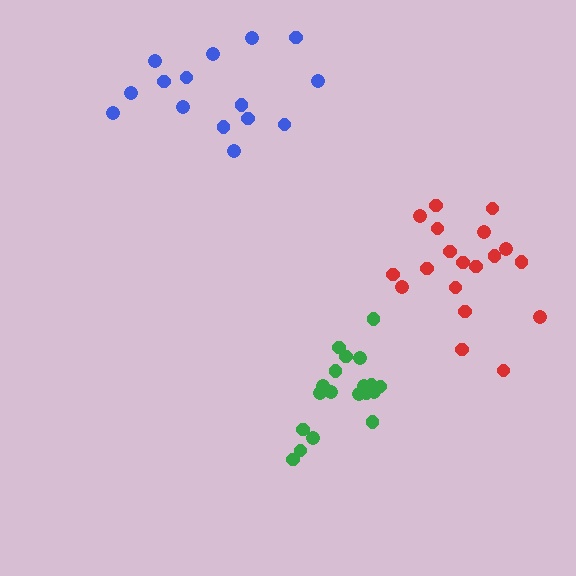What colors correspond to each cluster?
The clusters are colored: red, green, blue.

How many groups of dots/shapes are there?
There are 3 groups.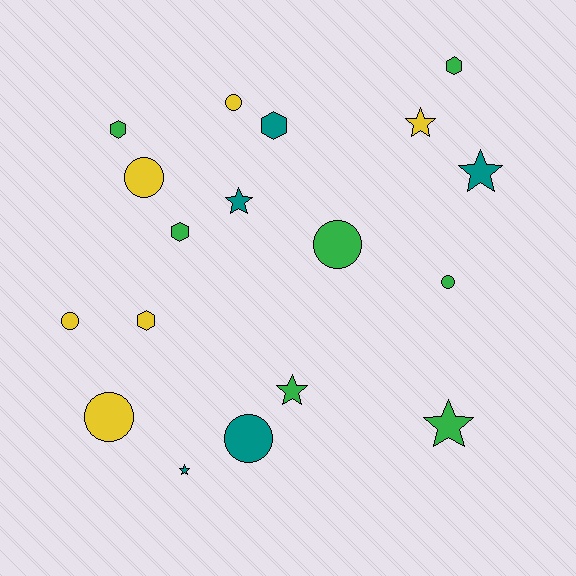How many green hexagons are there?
There are 3 green hexagons.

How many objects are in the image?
There are 18 objects.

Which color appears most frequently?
Green, with 7 objects.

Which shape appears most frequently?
Circle, with 7 objects.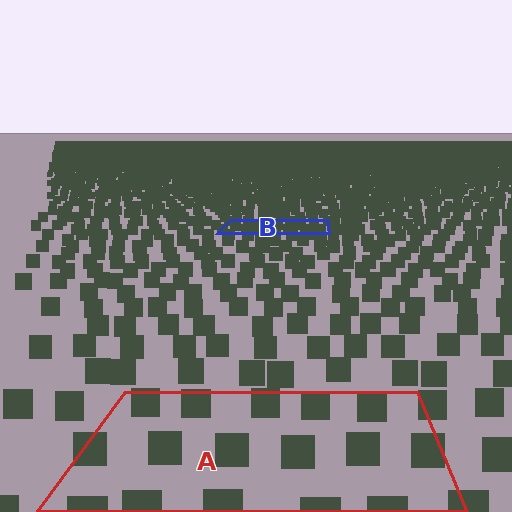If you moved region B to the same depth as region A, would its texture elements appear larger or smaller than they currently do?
They would appear larger. At a closer depth, the same texture elements are projected at a bigger on-screen size.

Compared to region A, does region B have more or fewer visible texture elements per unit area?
Region B has more texture elements per unit area — they are packed more densely because it is farther away.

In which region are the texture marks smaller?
The texture marks are smaller in region B, because it is farther away.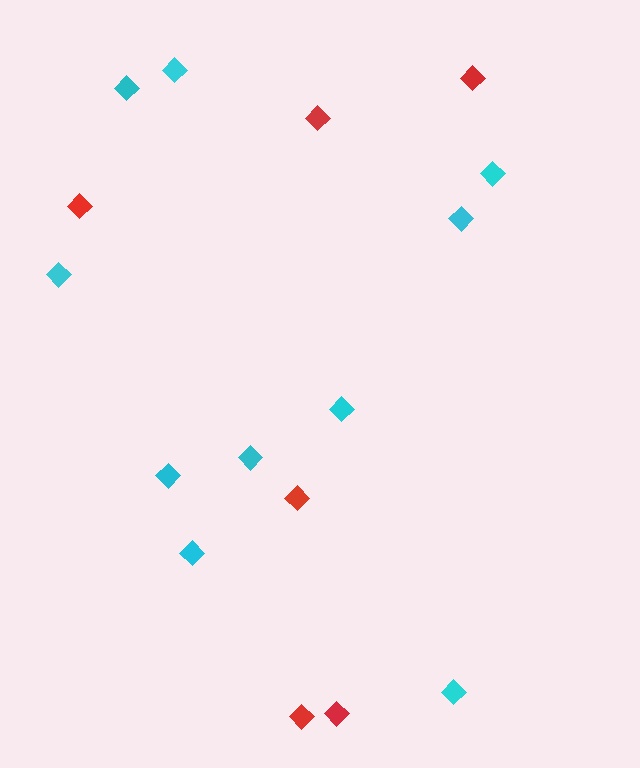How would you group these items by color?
There are 2 groups: one group of cyan diamonds (10) and one group of red diamonds (6).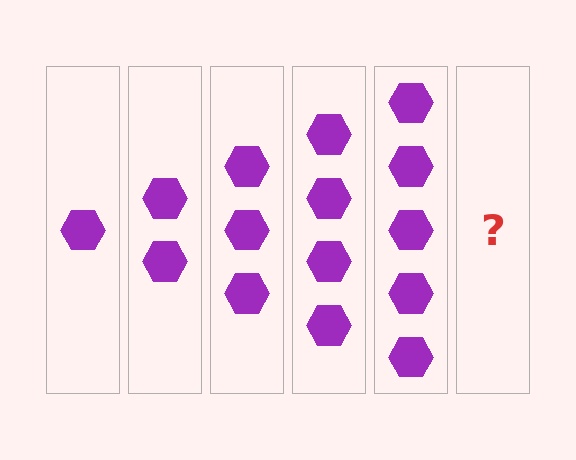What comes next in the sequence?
The next element should be 6 hexagons.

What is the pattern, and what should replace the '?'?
The pattern is that each step adds one more hexagon. The '?' should be 6 hexagons.